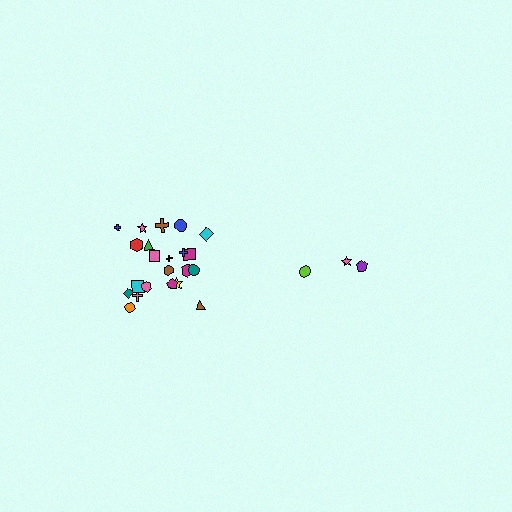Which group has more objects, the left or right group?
The left group.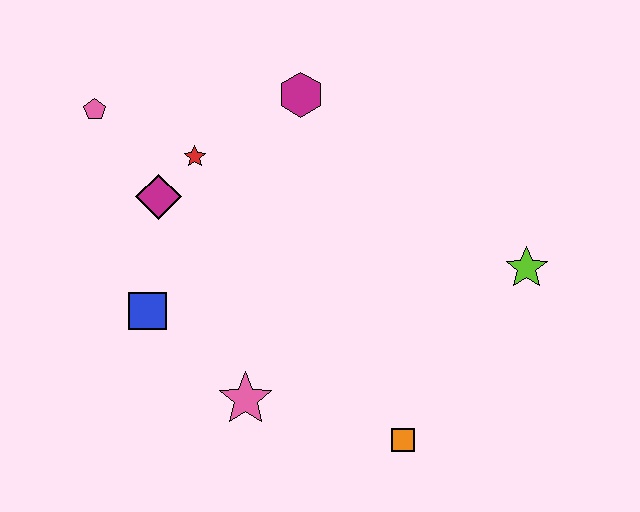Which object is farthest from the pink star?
The pink pentagon is farthest from the pink star.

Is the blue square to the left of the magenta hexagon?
Yes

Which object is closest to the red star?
The magenta diamond is closest to the red star.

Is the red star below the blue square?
No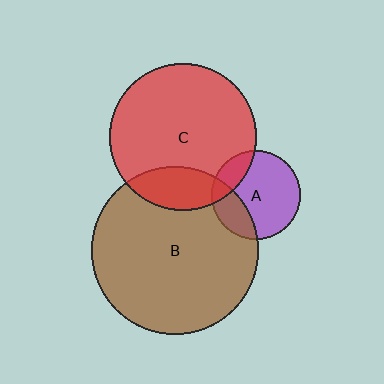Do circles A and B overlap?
Yes.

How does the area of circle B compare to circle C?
Approximately 1.3 times.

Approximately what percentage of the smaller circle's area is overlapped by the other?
Approximately 25%.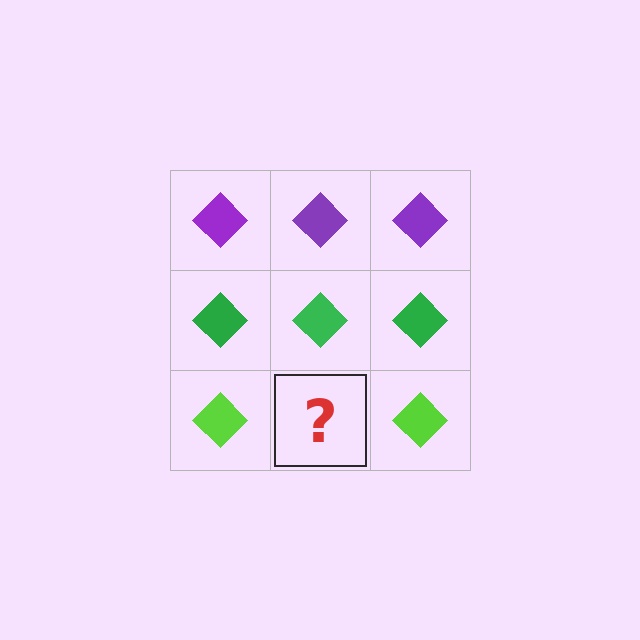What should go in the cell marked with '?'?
The missing cell should contain a lime diamond.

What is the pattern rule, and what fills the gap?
The rule is that each row has a consistent color. The gap should be filled with a lime diamond.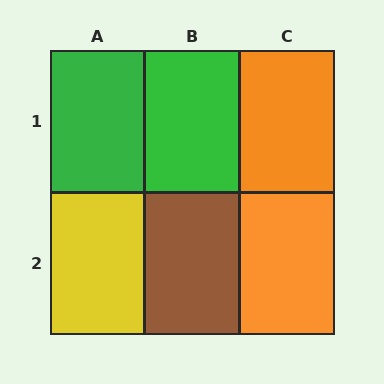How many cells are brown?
1 cell is brown.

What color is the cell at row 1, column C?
Orange.